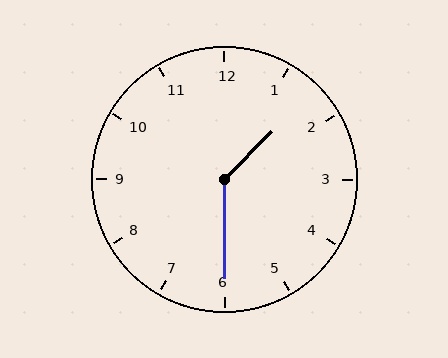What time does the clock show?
1:30.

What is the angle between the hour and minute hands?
Approximately 135 degrees.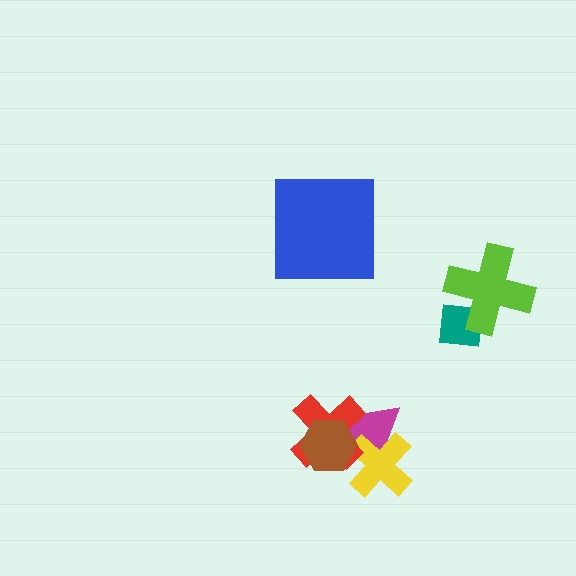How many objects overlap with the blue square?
0 objects overlap with the blue square.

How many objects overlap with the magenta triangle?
3 objects overlap with the magenta triangle.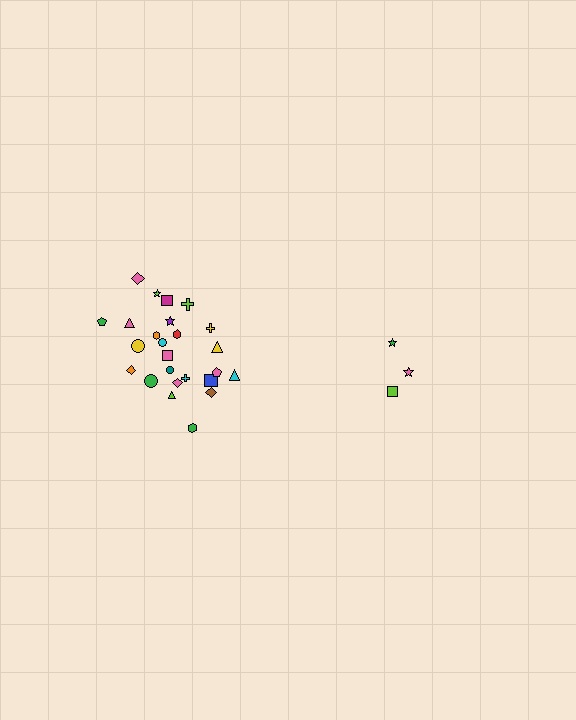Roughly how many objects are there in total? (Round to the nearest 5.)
Roughly 30 objects in total.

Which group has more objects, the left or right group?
The left group.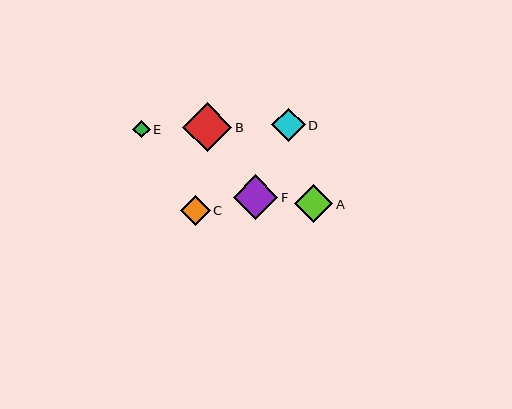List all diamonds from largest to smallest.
From largest to smallest: B, F, A, D, C, E.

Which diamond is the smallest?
Diamond E is the smallest with a size of approximately 17 pixels.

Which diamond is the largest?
Diamond B is the largest with a size of approximately 49 pixels.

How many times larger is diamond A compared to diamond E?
Diamond A is approximately 2.2 times the size of diamond E.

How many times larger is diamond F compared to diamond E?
Diamond F is approximately 2.6 times the size of diamond E.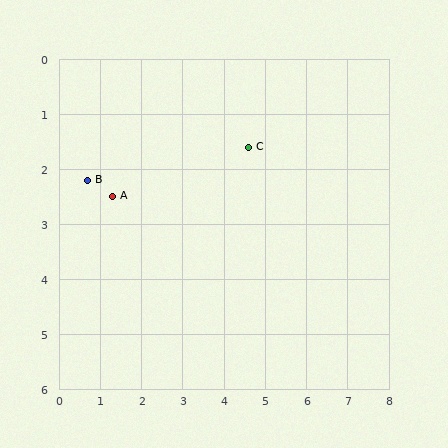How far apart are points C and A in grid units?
Points C and A are about 3.4 grid units apart.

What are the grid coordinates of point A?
Point A is at approximately (1.3, 2.5).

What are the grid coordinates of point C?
Point C is at approximately (4.6, 1.6).